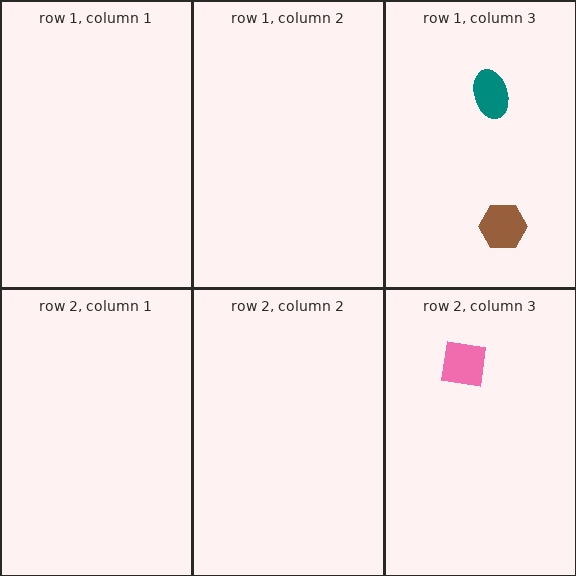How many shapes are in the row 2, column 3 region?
1.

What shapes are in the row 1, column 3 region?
The teal ellipse, the brown hexagon.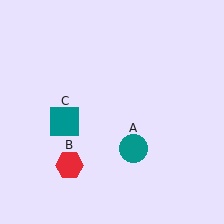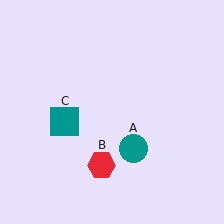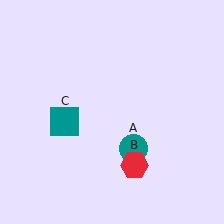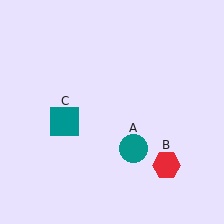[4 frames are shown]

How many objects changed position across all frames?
1 object changed position: red hexagon (object B).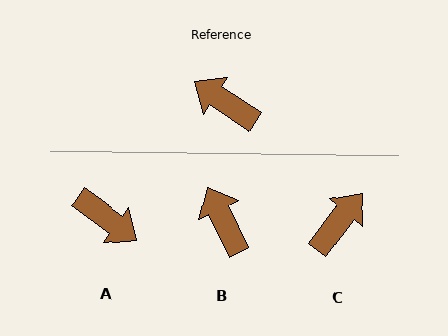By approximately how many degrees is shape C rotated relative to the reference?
Approximately 94 degrees clockwise.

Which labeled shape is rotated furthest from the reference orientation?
A, about 178 degrees away.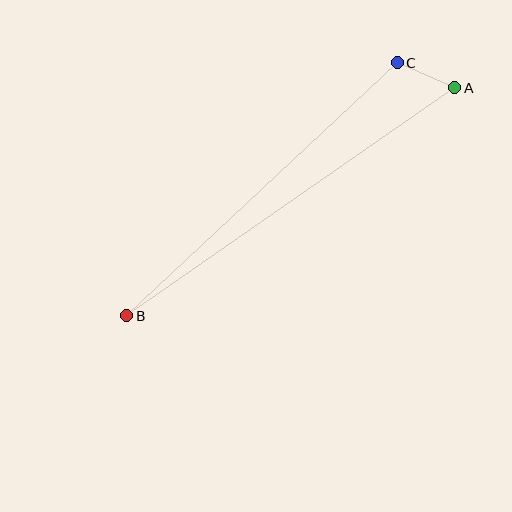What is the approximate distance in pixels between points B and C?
The distance between B and C is approximately 370 pixels.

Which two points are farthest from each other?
Points A and B are farthest from each other.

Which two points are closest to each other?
Points A and C are closest to each other.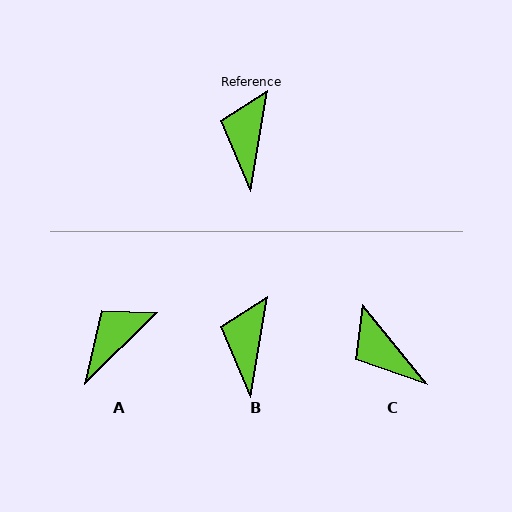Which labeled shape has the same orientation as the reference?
B.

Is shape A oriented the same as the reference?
No, it is off by about 36 degrees.